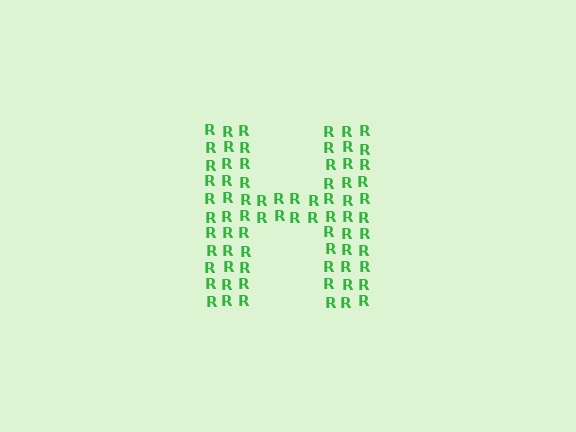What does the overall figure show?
The overall figure shows the letter H.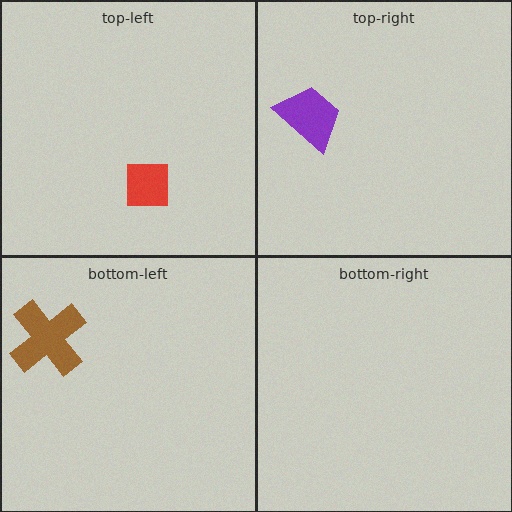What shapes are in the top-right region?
The purple trapezoid.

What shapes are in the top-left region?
The red square.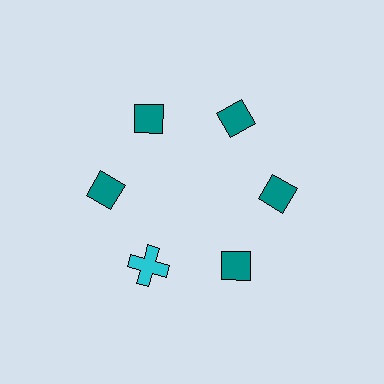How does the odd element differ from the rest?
It differs in both color (cyan instead of teal) and shape (cross instead of diamond).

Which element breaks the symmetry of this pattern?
The cyan cross at roughly the 7 o'clock position breaks the symmetry. All other shapes are teal diamonds.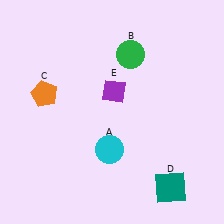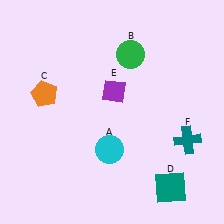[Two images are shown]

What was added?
A teal cross (F) was added in Image 2.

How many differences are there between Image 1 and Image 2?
There is 1 difference between the two images.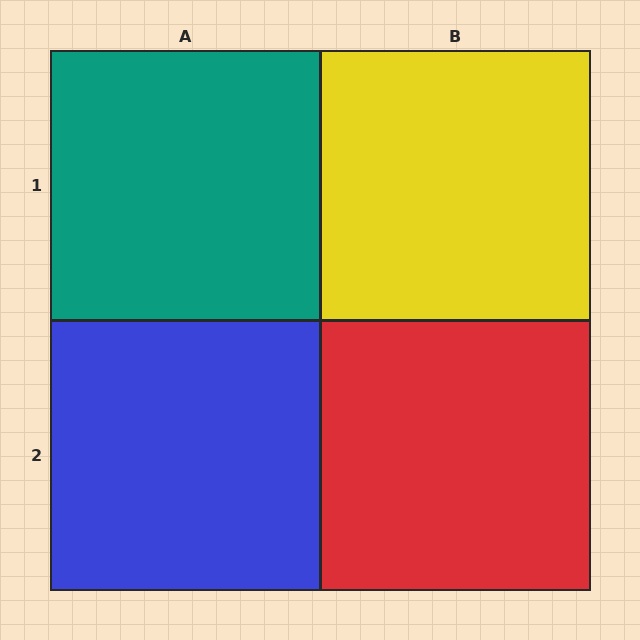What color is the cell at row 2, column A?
Blue.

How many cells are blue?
1 cell is blue.